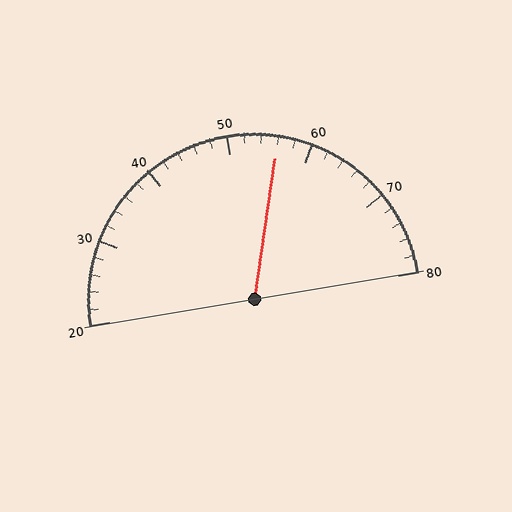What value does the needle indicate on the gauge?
The needle indicates approximately 56.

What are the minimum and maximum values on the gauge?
The gauge ranges from 20 to 80.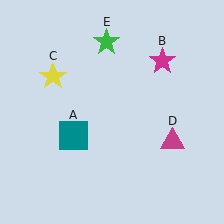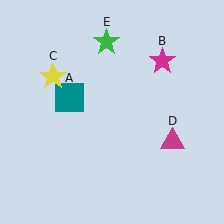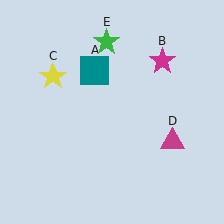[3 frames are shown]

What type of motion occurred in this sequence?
The teal square (object A) rotated clockwise around the center of the scene.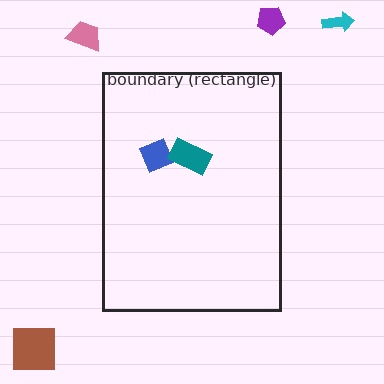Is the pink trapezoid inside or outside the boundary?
Outside.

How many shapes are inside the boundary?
2 inside, 4 outside.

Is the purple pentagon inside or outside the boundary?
Outside.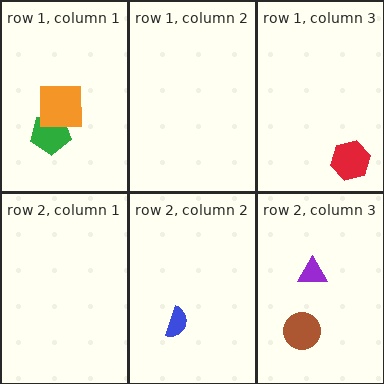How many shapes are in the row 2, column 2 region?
1.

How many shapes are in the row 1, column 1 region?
2.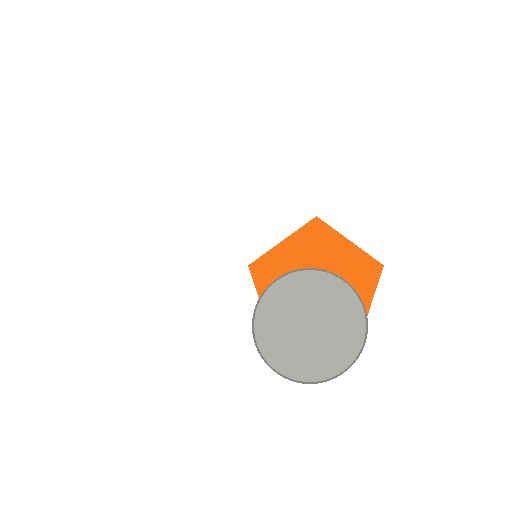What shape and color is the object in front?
The object in front is a light gray circle.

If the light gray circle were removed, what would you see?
You would see the complete orange pentagon.